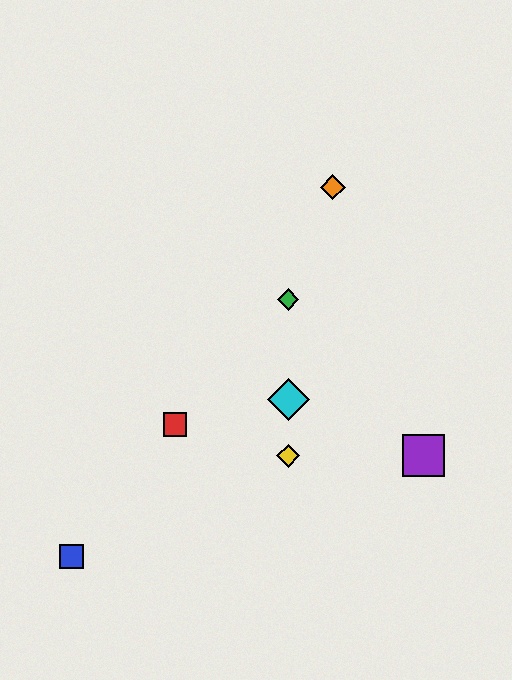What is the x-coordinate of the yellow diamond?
The yellow diamond is at x≈288.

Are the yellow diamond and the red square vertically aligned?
No, the yellow diamond is at x≈288 and the red square is at x≈175.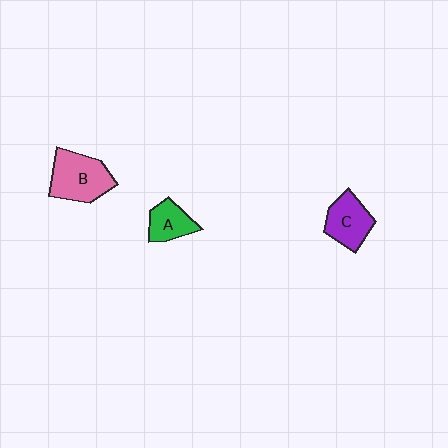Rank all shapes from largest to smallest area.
From largest to smallest: B (pink), C (purple), A (green).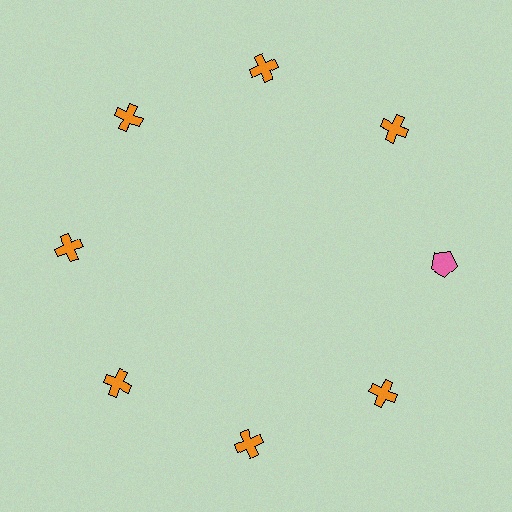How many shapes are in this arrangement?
There are 8 shapes arranged in a ring pattern.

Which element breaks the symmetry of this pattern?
The pink pentagon at roughly the 3 o'clock position breaks the symmetry. All other shapes are orange crosses.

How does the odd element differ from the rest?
It differs in both color (pink instead of orange) and shape (pentagon instead of cross).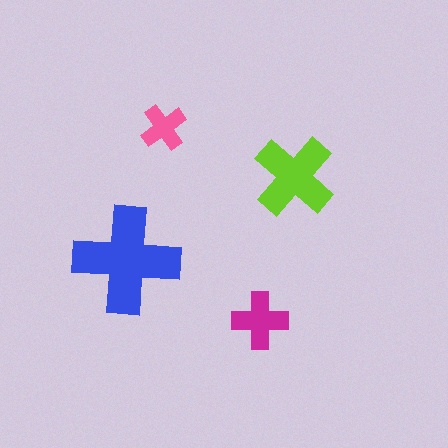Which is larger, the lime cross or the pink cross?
The lime one.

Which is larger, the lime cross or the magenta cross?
The lime one.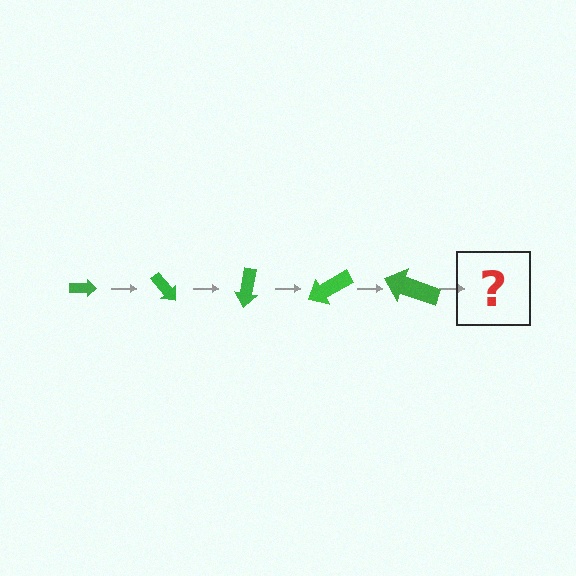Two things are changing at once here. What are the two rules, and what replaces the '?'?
The two rules are that the arrow grows larger each step and it rotates 50 degrees each step. The '?' should be an arrow, larger than the previous one and rotated 250 degrees from the start.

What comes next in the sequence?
The next element should be an arrow, larger than the previous one and rotated 250 degrees from the start.